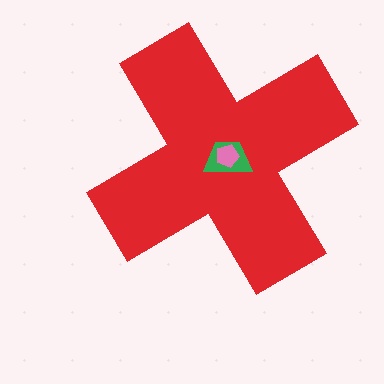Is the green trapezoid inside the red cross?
Yes.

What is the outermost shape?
The red cross.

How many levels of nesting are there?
3.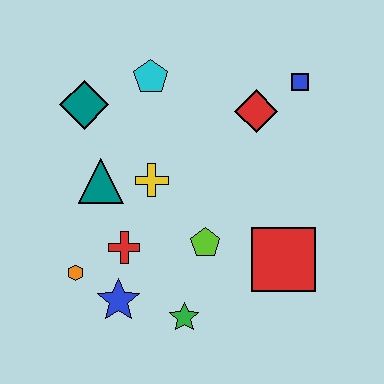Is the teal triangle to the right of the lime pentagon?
No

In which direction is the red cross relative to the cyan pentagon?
The red cross is below the cyan pentagon.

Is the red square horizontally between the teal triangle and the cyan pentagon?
No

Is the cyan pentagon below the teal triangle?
No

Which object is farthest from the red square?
The teal diamond is farthest from the red square.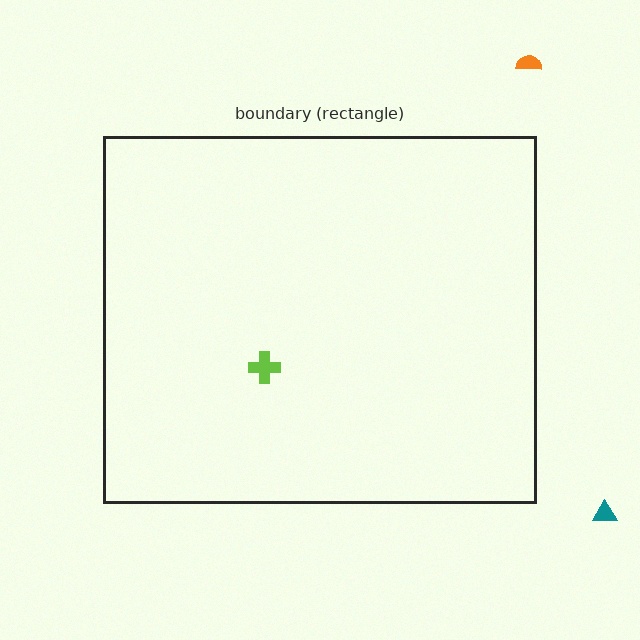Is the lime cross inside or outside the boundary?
Inside.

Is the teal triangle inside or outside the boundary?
Outside.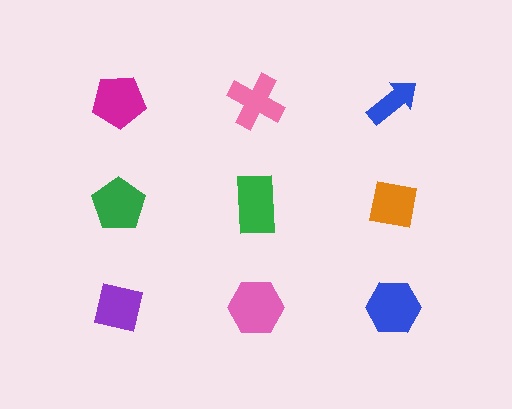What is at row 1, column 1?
A magenta pentagon.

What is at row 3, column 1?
A purple square.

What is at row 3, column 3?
A blue hexagon.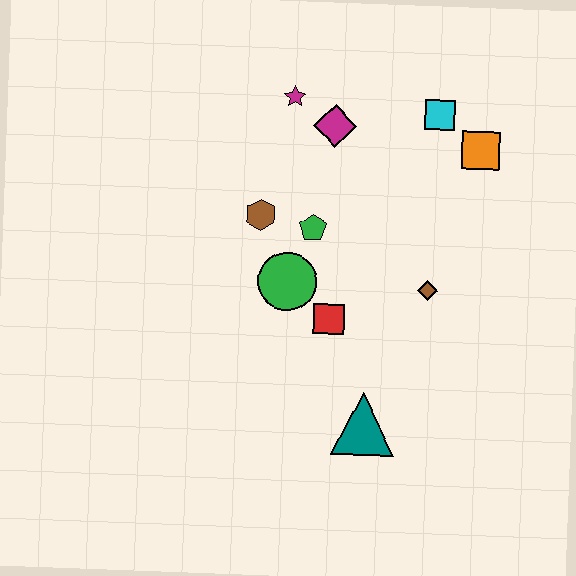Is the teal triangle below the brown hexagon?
Yes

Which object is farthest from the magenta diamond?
The teal triangle is farthest from the magenta diamond.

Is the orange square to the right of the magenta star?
Yes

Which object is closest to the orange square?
The cyan square is closest to the orange square.